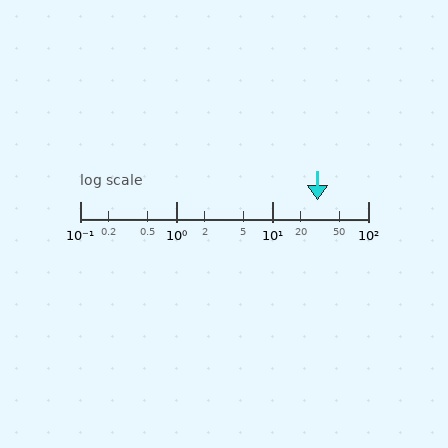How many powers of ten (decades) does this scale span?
The scale spans 3 decades, from 0.1 to 100.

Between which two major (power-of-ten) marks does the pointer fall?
The pointer is between 10 and 100.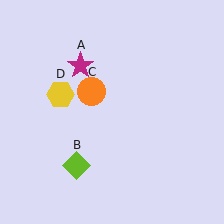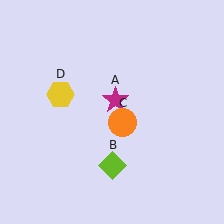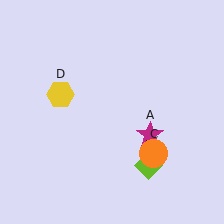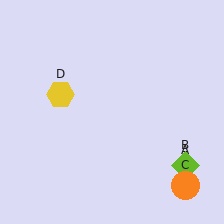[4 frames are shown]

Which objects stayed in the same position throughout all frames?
Yellow hexagon (object D) remained stationary.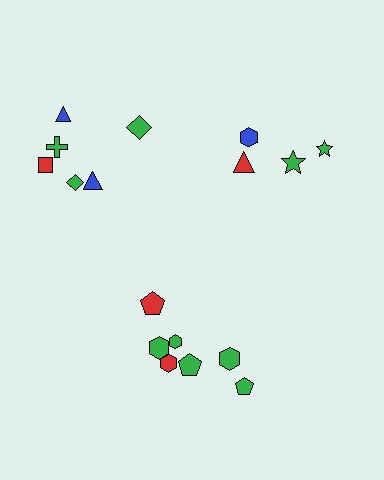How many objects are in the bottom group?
There are 7 objects.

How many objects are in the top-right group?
There are 4 objects.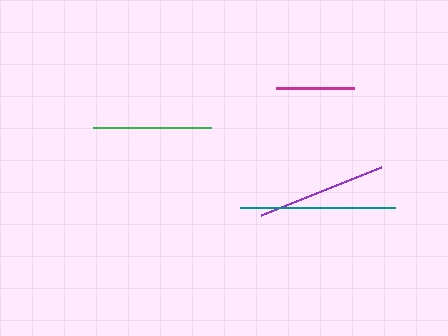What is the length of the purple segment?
The purple segment is approximately 130 pixels long.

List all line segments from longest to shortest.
From longest to shortest: teal, purple, green, magenta.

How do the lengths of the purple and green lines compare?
The purple and green lines are approximately the same length.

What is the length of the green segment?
The green segment is approximately 118 pixels long.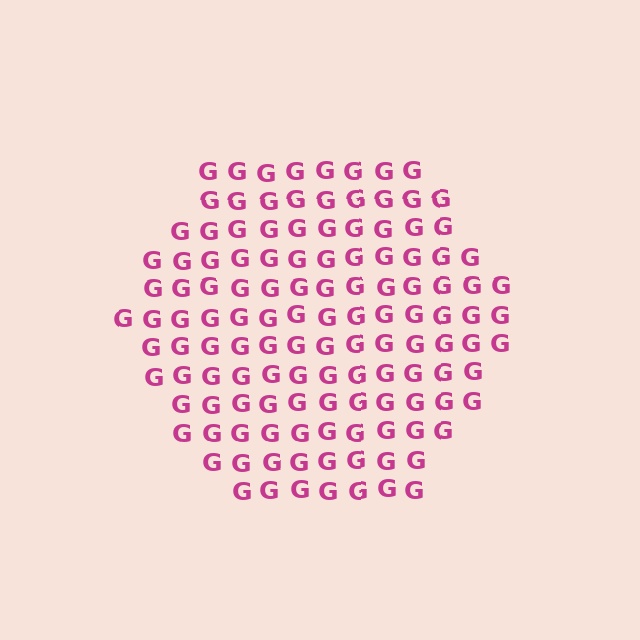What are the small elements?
The small elements are letter G's.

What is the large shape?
The large shape is a hexagon.